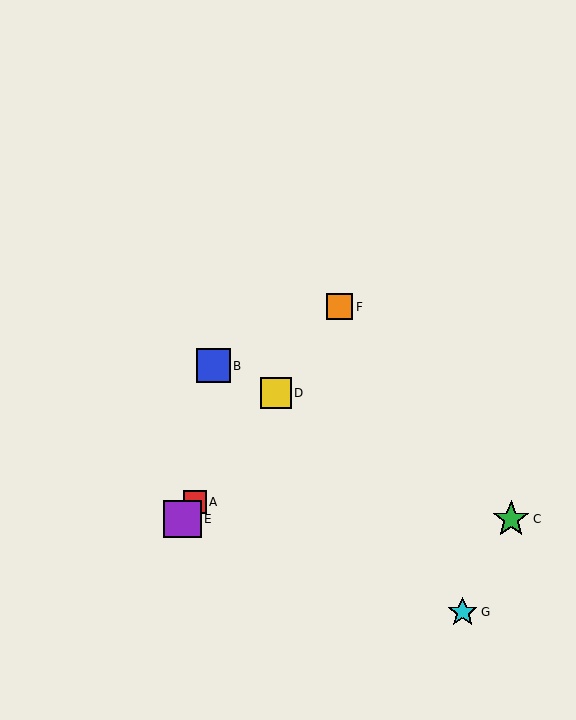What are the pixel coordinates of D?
Object D is at (276, 393).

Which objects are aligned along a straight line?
Objects A, D, E, F are aligned along a straight line.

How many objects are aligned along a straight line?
4 objects (A, D, E, F) are aligned along a straight line.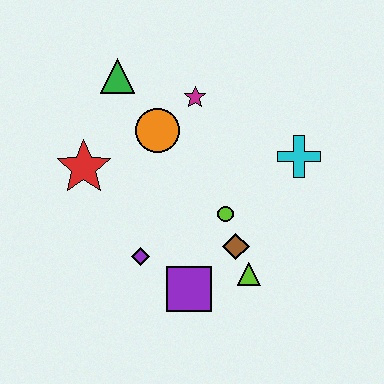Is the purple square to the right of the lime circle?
No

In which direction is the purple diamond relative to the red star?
The purple diamond is below the red star.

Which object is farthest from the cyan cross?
The red star is farthest from the cyan cross.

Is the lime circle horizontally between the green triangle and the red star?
No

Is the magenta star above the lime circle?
Yes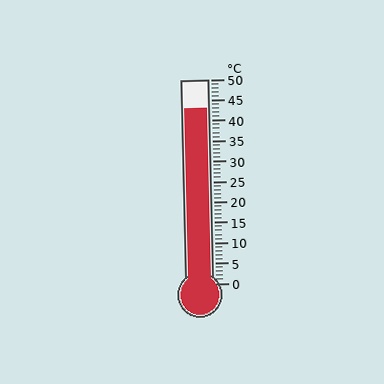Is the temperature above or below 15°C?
The temperature is above 15°C.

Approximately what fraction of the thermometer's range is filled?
The thermometer is filled to approximately 85% of its range.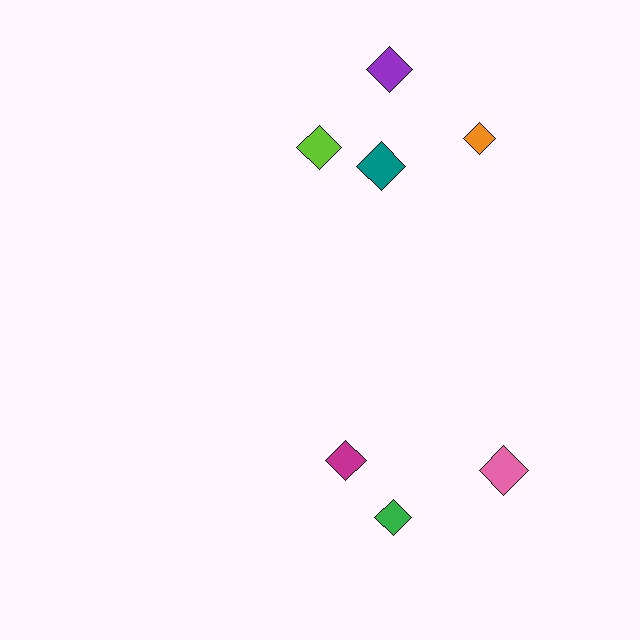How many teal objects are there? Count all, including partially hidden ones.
There is 1 teal object.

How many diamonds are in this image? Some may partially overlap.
There are 7 diamonds.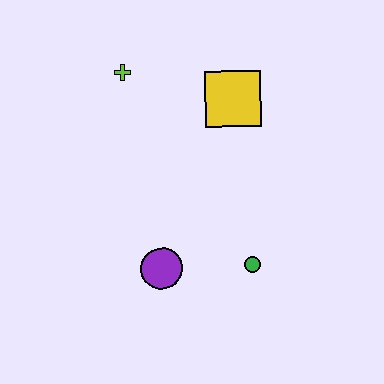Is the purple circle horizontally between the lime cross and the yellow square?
Yes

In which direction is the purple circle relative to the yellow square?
The purple circle is below the yellow square.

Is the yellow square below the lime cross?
Yes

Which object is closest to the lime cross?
The yellow square is closest to the lime cross.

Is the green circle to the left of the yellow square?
No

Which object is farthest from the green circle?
The lime cross is farthest from the green circle.